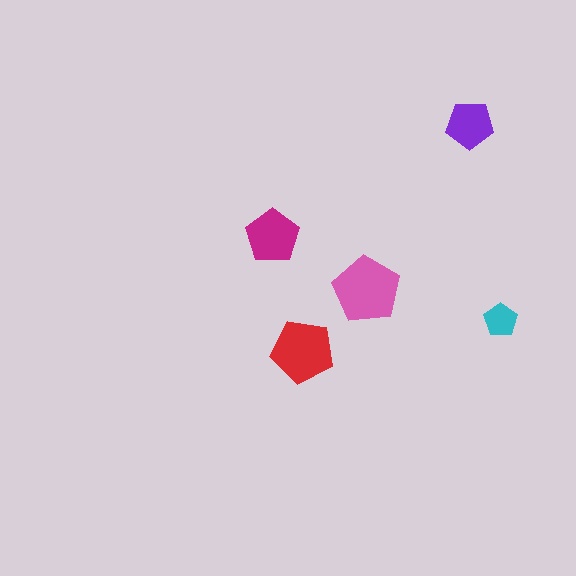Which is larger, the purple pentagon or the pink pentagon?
The pink one.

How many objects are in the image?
There are 5 objects in the image.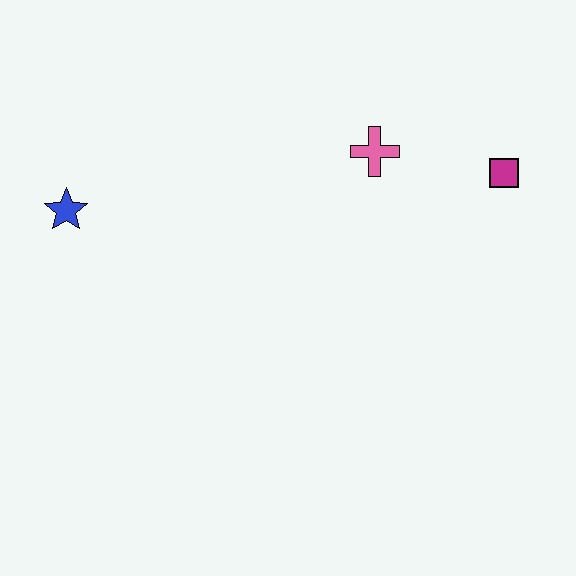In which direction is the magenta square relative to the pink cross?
The magenta square is to the right of the pink cross.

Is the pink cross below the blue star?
No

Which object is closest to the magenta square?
The pink cross is closest to the magenta square.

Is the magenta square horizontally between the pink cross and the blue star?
No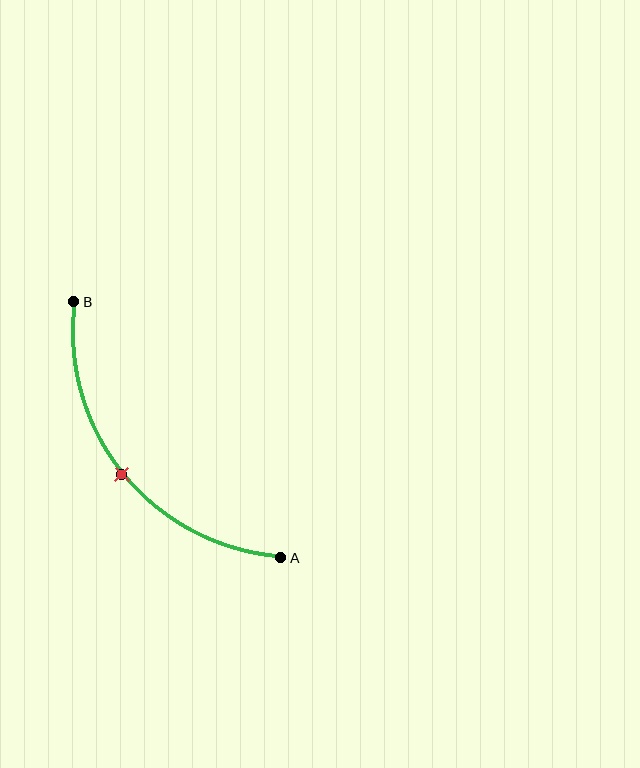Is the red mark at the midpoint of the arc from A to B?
Yes. The red mark lies on the arc at equal arc-length from both A and B — it is the arc midpoint.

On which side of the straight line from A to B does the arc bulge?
The arc bulges below and to the left of the straight line connecting A and B.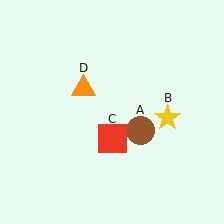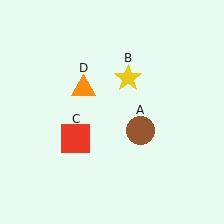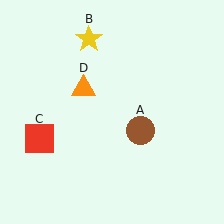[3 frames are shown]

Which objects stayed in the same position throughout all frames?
Brown circle (object A) and orange triangle (object D) remained stationary.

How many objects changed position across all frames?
2 objects changed position: yellow star (object B), red square (object C).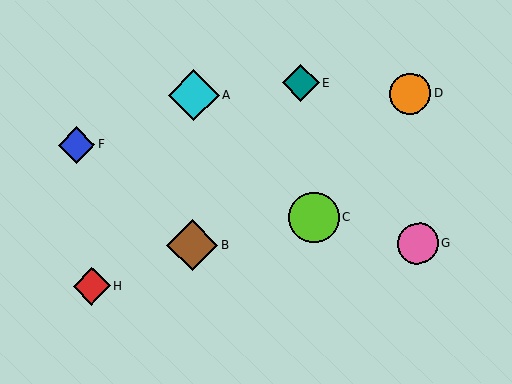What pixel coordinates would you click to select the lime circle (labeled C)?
Click at (314, 217) to select the lime circle C.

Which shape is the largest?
The cyan diamond (labeled A) is the largest.